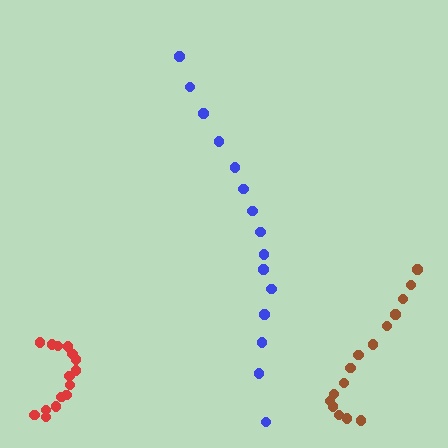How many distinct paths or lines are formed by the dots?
There are 3 distinct paths.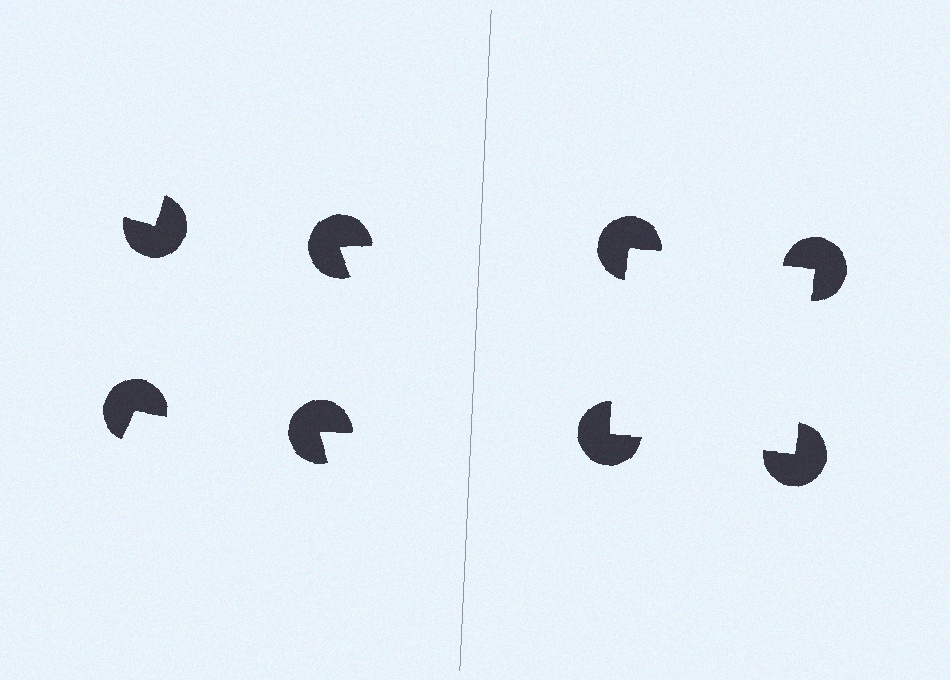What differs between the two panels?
The pac-man discs are positioned identically on both sides; only the wedge orientations differ. On the right they align to a square; on the left they are misaligned.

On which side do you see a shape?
An illusory square appears on the right side. On the left side the wedge cuts are rotated, so no coherent shape forms.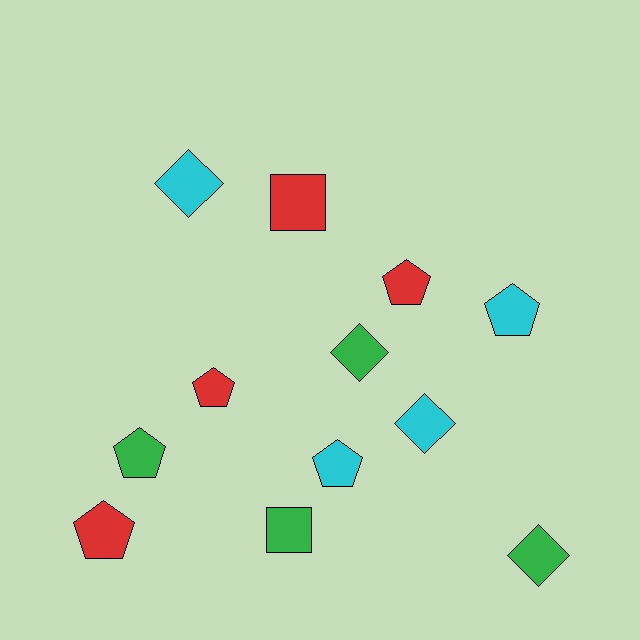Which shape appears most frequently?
Pentagon, with 6 objects.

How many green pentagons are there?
There is 1 green pentagon.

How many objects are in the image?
There are 12 objects.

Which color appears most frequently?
Cyan, with 4 objects.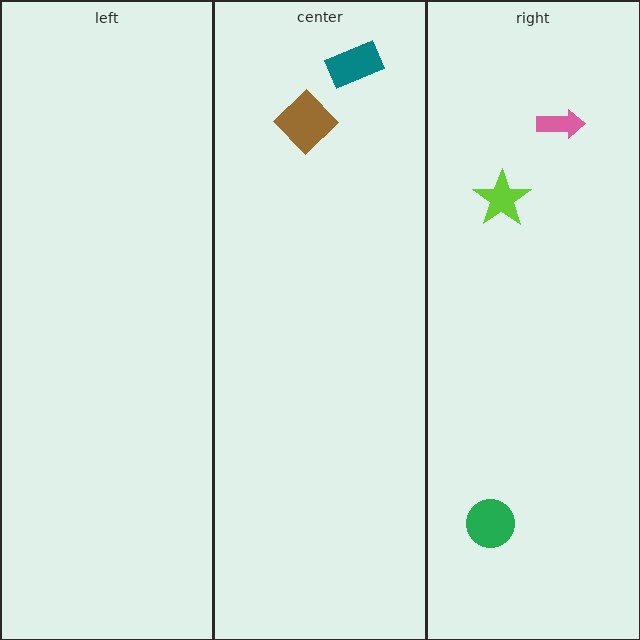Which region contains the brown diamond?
The center region.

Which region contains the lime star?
The right region.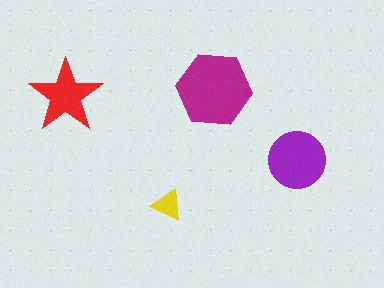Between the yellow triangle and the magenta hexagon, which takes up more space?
The magenta hexagon.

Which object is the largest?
The magenta hexagon.